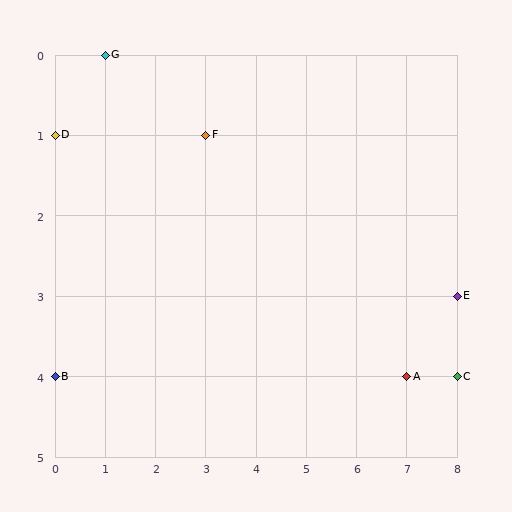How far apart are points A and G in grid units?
Points A and G are 6 columns and 4 rows apart (about 7.2 grid units diagonally).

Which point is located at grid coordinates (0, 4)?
Point B is at (0, 4).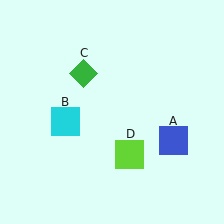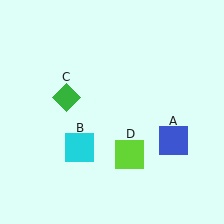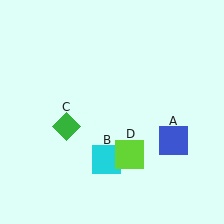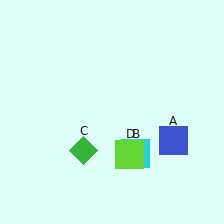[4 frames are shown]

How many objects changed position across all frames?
2 objects changed position: cyan square (object B), green diamond (object C).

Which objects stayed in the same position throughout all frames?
Blue square (object A) and lime square (object D) remained stationary.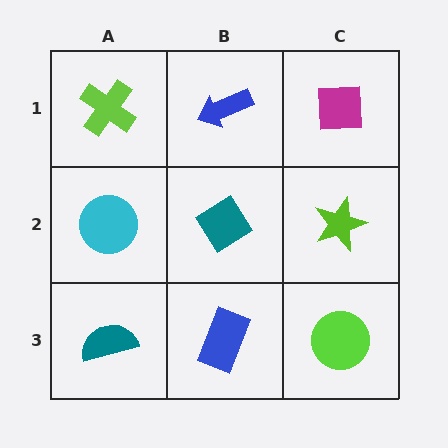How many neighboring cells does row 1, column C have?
2.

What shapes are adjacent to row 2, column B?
A blue arrow (row 1, column B), a blue rectangle (row 3, column B), a cyan circle (row 2, column A), a lime star (row 2, column C).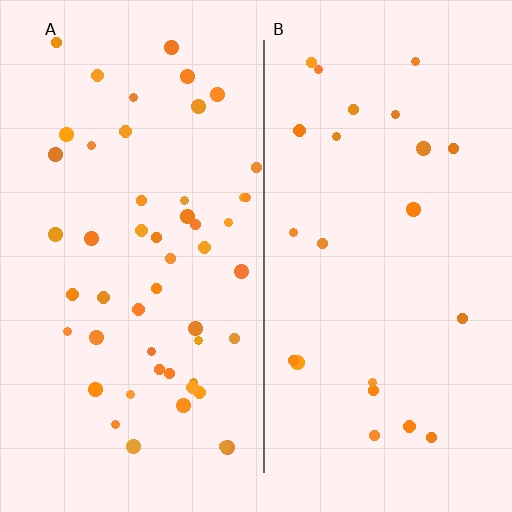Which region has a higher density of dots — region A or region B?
A (the left).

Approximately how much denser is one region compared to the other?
Approximately 2.2× — region A over region B.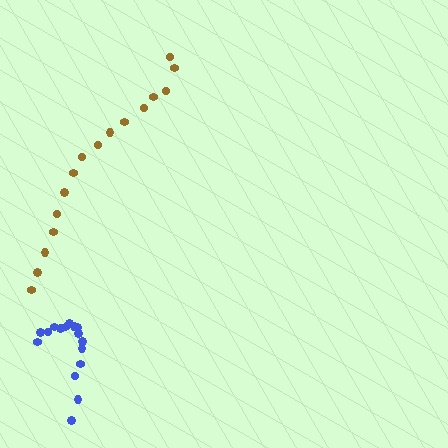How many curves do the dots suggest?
There are 2 distinct paths.